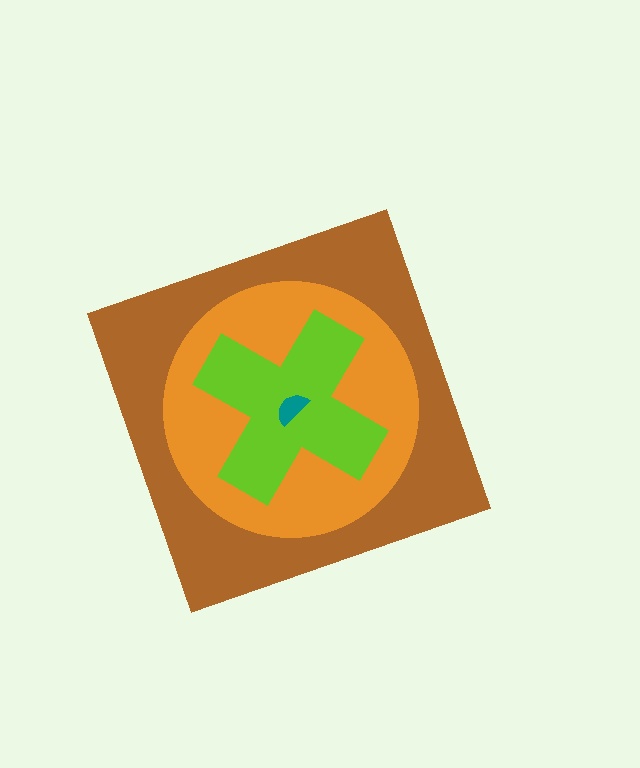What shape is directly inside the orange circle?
The lime cross.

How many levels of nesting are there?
4.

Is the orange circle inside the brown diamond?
Yes.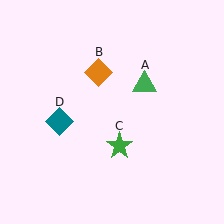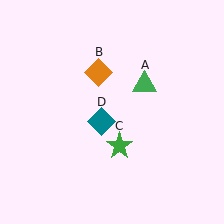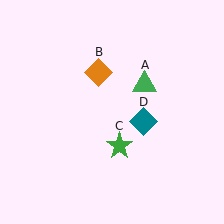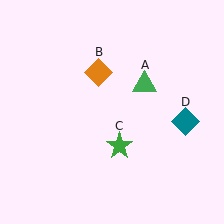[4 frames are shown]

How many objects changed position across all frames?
1 object changed position: teal diamond (object D).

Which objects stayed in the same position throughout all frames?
Green triangle (object A) and orange diamond (object B) and green star (object C) remained stationary.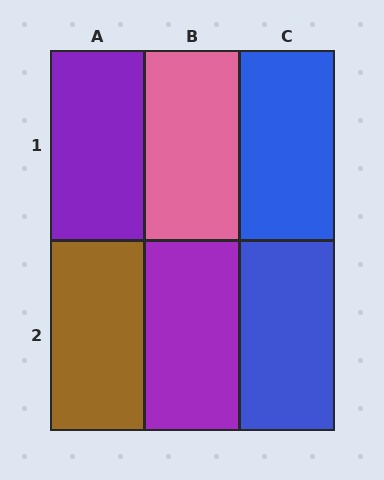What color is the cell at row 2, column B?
Purple.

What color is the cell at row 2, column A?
Brown.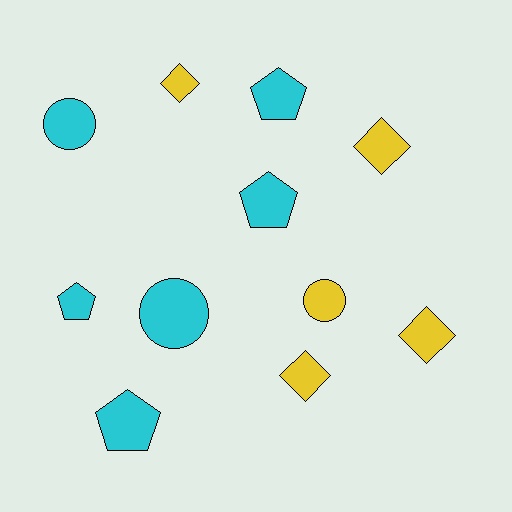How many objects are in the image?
There are 11 objects.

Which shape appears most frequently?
Diamond, with 4 objects.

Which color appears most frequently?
Cyan, with 6 objects.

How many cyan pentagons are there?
There are 4 cyan pentagons.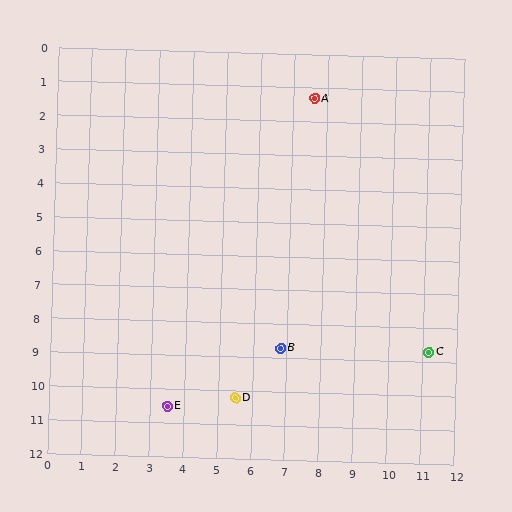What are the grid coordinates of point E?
Point E is at approximately (3.5, 10.5).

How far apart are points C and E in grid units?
Points C and E are about 7.9 grid units apart.